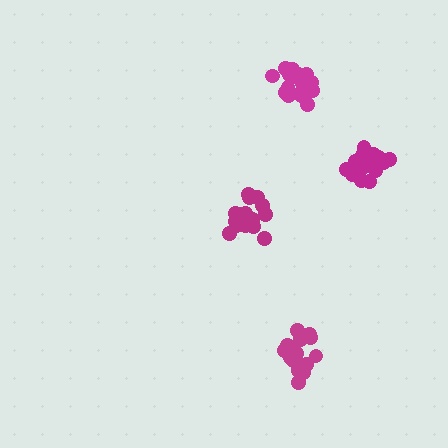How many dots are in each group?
Group 1: 17 dots, Group 2: 20 dots, Group 3: 19 dots, Group 4: 15 dots (71 total).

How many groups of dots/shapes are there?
There are 4 groups.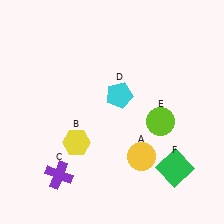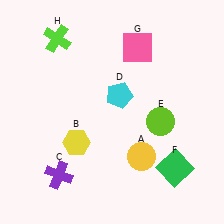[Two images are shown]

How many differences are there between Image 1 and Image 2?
There are 2 differences between the two images.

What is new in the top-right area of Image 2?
A pink square (G) was added in the top-right area of Image 2.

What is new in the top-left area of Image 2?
A lime cross (H) was added in the top-left area of Image 2.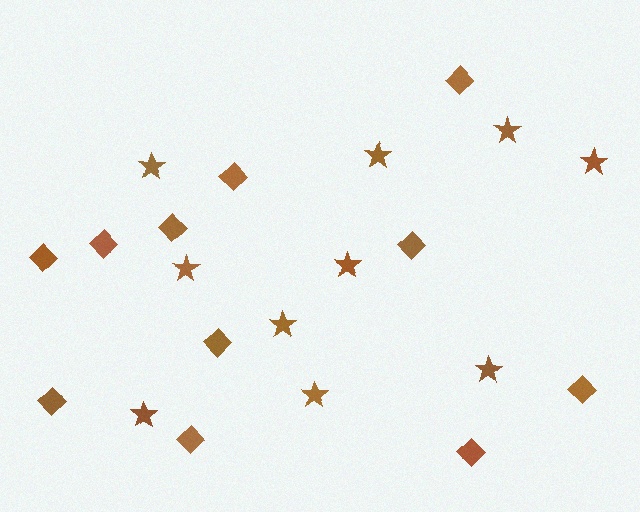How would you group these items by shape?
There are 2 groups: one group of diamonds (11) and one group of stars (10).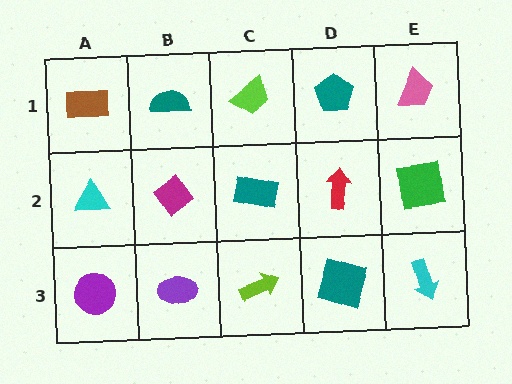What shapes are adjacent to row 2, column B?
A teal semicircle (row 1, column B), a purple ellipse (row 3, column B), a cyan triangle (row 2, column A), a teal rectangle (row 2, column C).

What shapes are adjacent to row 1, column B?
A magenta diamond (row 2, column B), a brown rectangle (row 1, column A), a lime trapezoid (row 1, column C).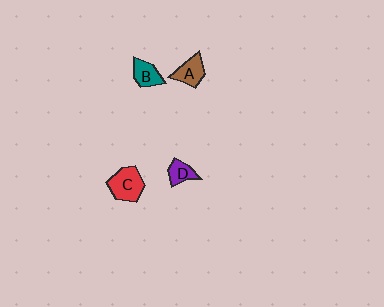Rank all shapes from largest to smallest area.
From largest to smallest: C (red), A (brown), B (teal), D (purple).